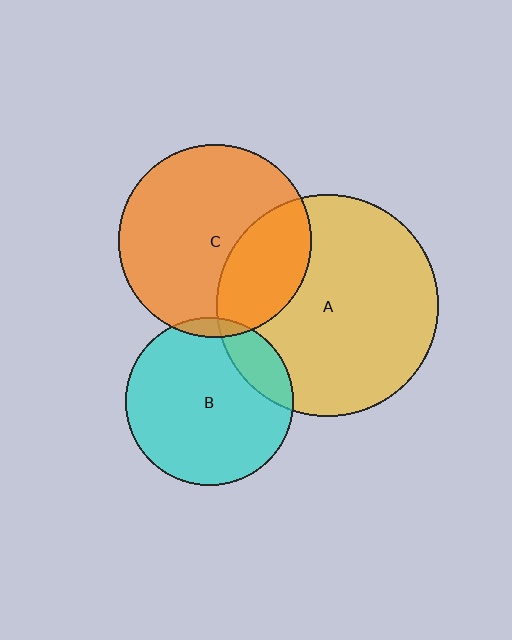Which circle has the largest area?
Circle A (yellow).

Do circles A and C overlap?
Yes.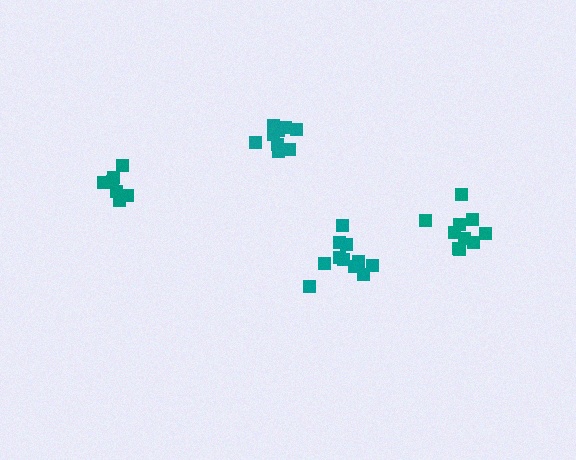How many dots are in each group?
Group 1: 10 dots, Group 2: 7 dots, Group 3: 11 dots, Group 4: 10 dots (38 total).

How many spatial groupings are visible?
There are 4 spatial groupings.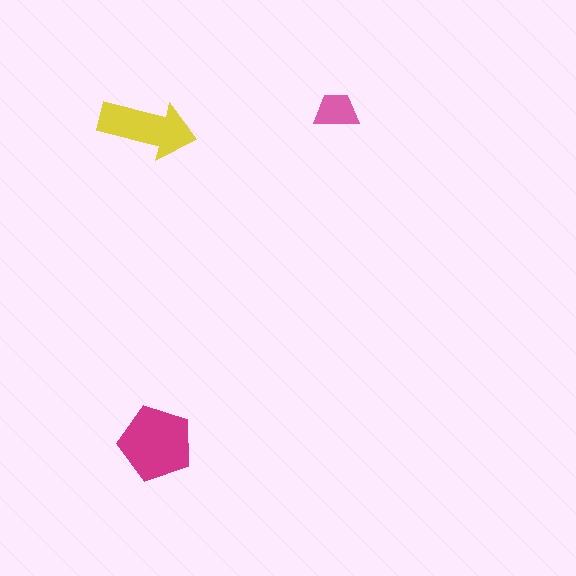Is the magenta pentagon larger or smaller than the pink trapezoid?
Larger.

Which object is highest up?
The pink trapezoid is topmost.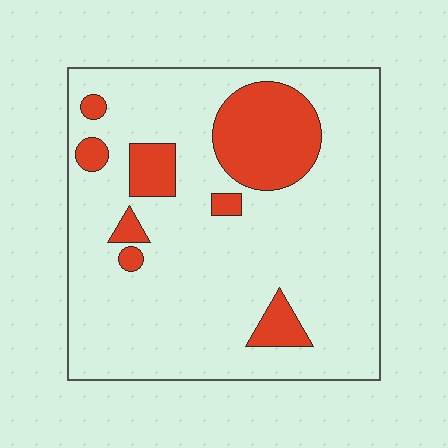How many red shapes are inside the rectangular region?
8.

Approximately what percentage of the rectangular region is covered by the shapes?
Approximately 20%.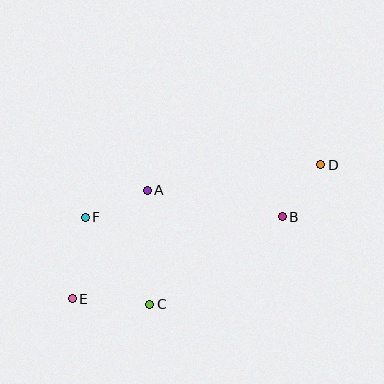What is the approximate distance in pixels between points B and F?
The distance between B and F is approximately 197 pixels.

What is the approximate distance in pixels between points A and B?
The distance between A and B is approximately 138 pixels.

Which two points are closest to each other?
Points B and D are closest to each other.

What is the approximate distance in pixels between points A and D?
The distance between A and D is approximately 176 pixels.